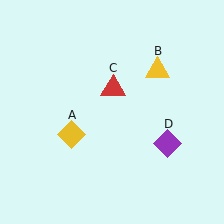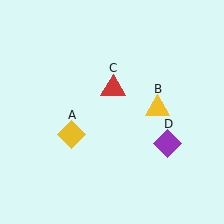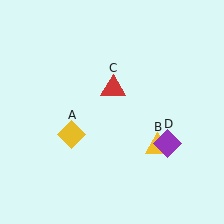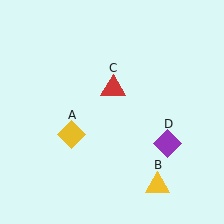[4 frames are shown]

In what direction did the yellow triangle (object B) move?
The yellow triangle (object B) moved down.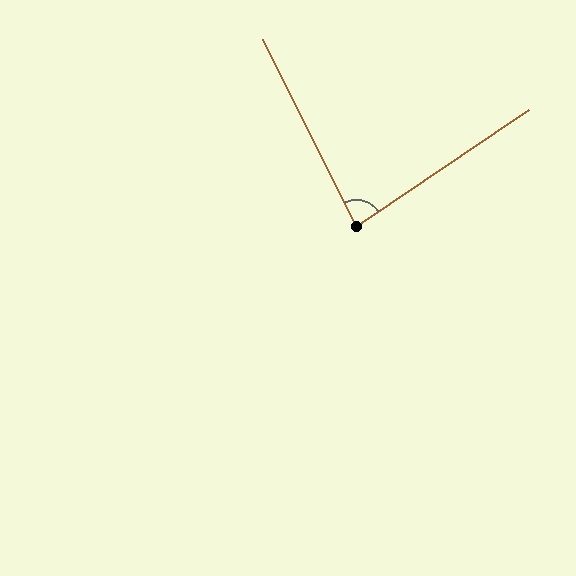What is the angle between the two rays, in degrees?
Approximately 82 degrees.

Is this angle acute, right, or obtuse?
It is acute.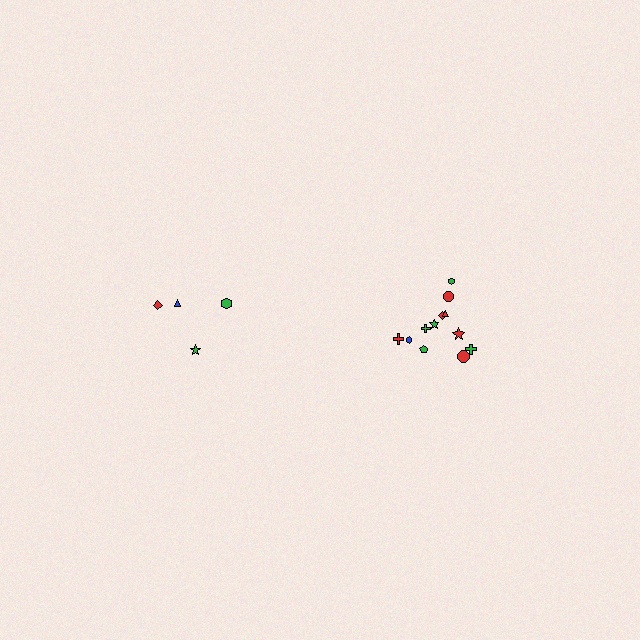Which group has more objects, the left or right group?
The right group.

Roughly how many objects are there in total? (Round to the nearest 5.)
Roughly 15 objects in total.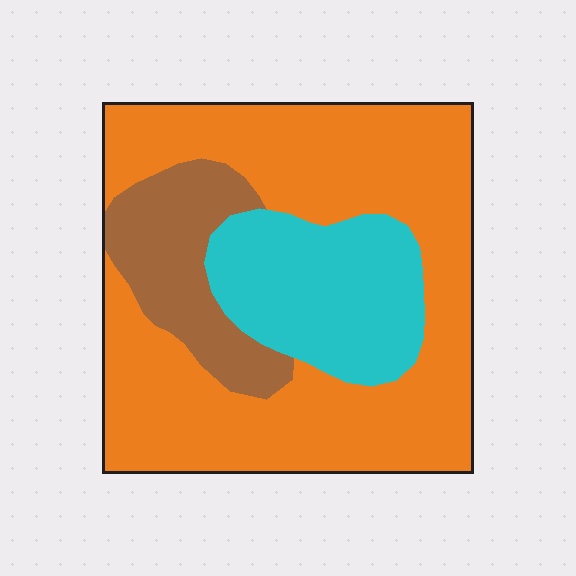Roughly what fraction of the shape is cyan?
Cyan covers around 20% of the shape.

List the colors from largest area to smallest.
From largest to smallest: orange, cyan, brown.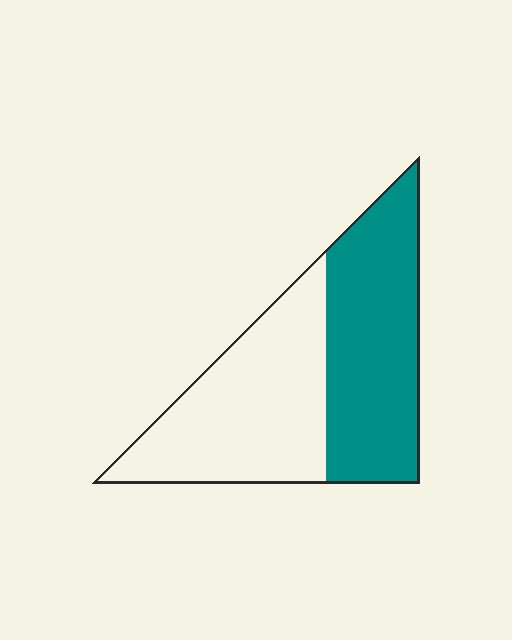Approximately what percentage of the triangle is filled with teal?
Approximately 50%.